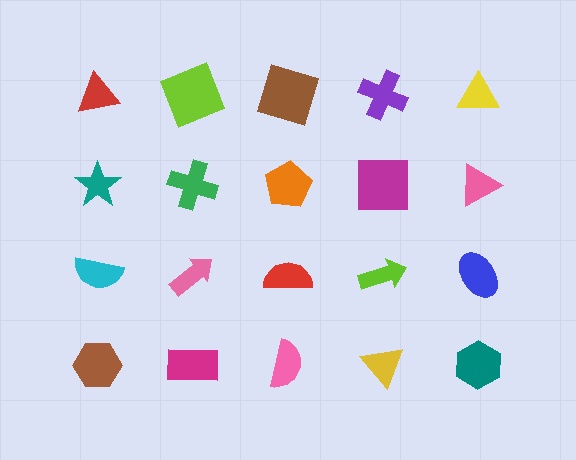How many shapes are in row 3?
5 shapes.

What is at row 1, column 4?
A purple cross.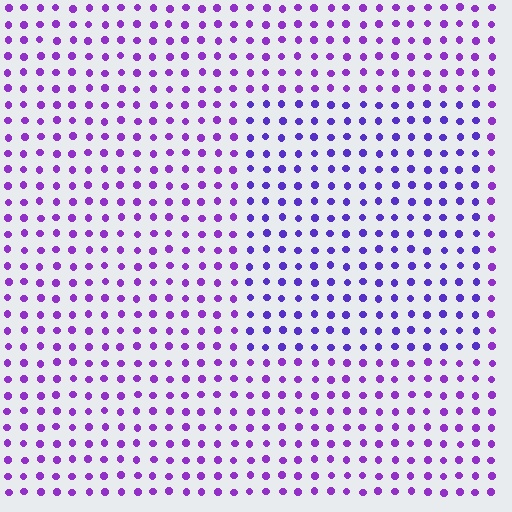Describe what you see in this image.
The image is filled with small purple elements in a uniform arrangement. A rectangle-shaped region is visible where the elements are tinted to a slightly different hue, forming a subtle color boundary.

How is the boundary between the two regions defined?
The boundary is defined purely by a slight shift in hue (about 24 degrees). Spacing, size, and orientation are identical on both sides.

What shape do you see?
I see a rectangle.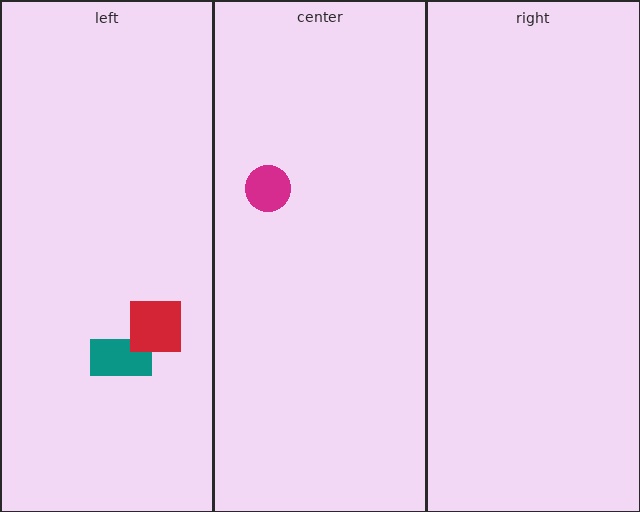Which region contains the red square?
The left region.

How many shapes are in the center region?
1.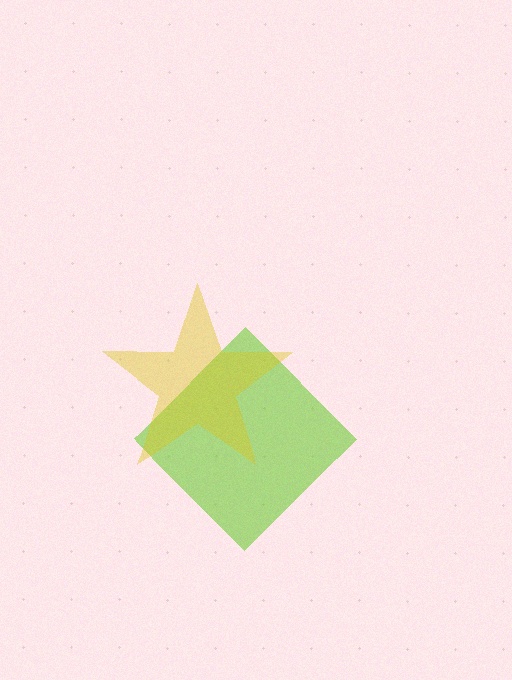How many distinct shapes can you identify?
There are 2 distinct shapes: a lime diamond, a yellow star.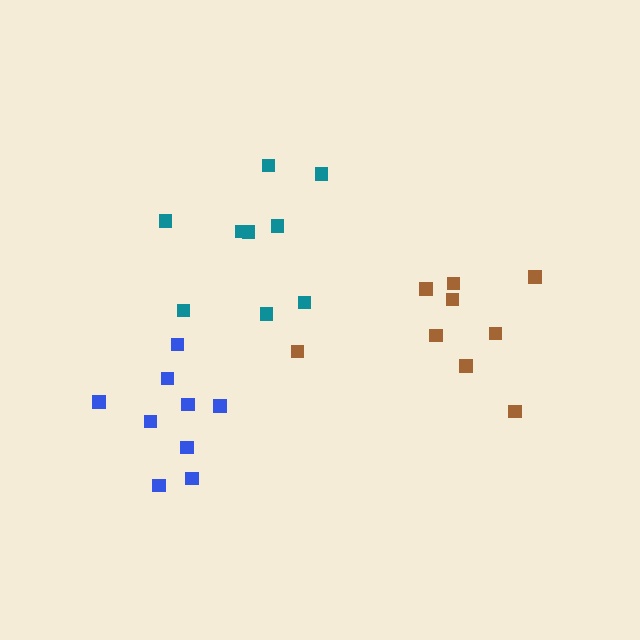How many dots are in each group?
Group 1: 9 dots, Group 2: 9 dots, Group 3: 9 dots (27 total).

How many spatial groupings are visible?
There are 3 spatial groupings.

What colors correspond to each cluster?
The clusters are colored: teal, brown, blue.